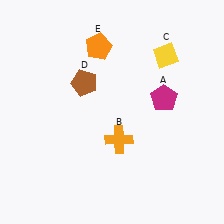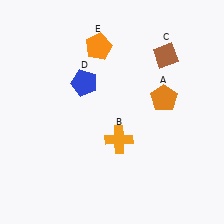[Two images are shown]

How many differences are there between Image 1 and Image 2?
There are 3 differences between the two images.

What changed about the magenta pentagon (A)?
In Image 1, A is magenta. In Image 2, it changed to orange.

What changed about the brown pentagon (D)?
In Image 1, D is brown. In Image 2, it changed to blue.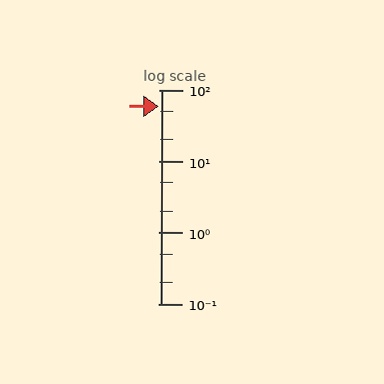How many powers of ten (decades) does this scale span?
The scale spans 3 decades, from 0.1 to 100.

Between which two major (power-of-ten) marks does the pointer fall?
The pointer is between 10 and 100.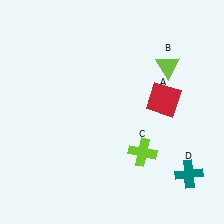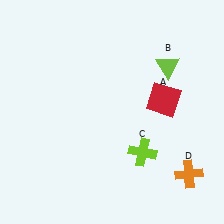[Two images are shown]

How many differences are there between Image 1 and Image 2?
There is 1 difference between the two images.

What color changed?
The cross (D) changed from teal in Image 1 to orange in Image 2.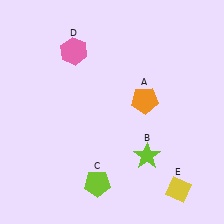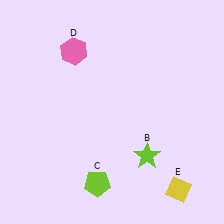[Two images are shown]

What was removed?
The orange pentagon (A) was removed in Image 2.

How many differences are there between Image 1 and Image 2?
There is 1 difference between the two images.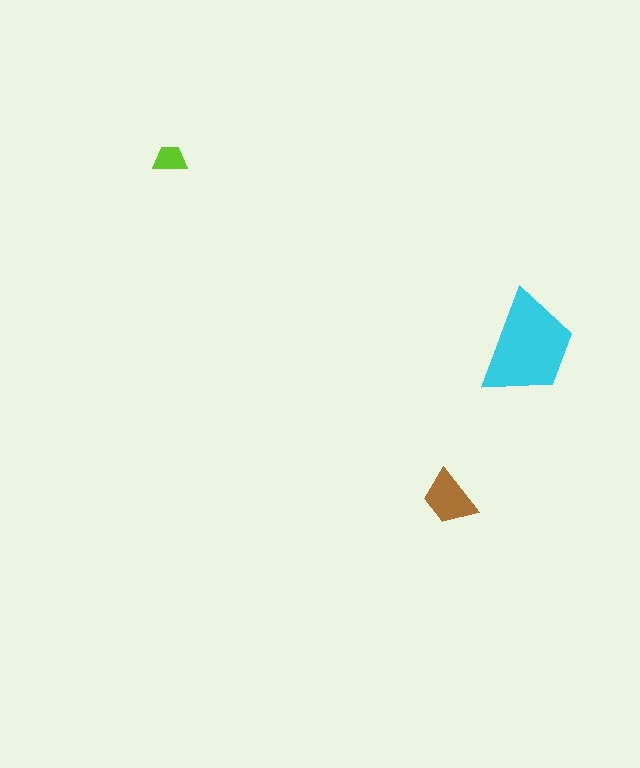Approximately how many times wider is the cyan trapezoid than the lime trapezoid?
About 3 times wider.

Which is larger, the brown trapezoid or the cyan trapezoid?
The cyan one.